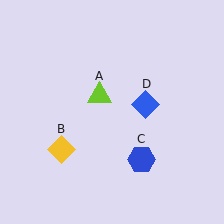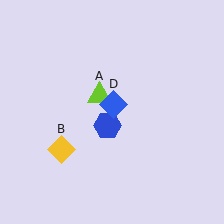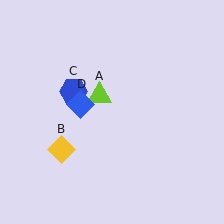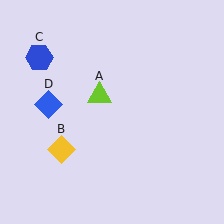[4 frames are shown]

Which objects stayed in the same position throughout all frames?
Lime triangle (object A) and yellow diamond (object B) remained stationary.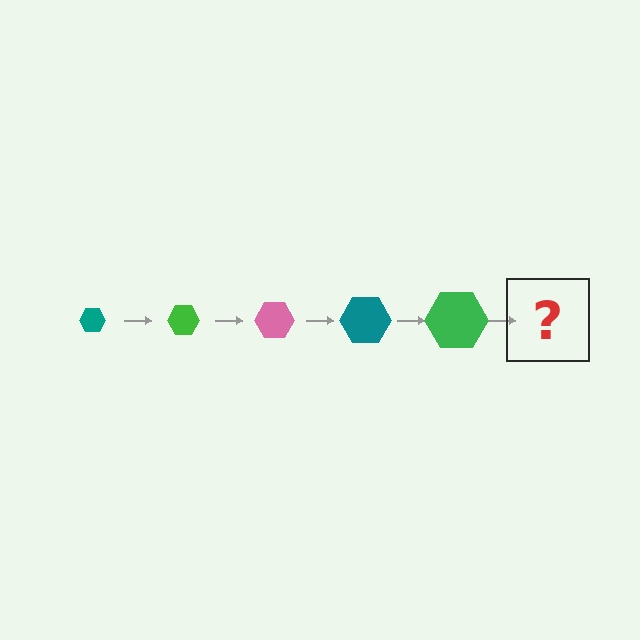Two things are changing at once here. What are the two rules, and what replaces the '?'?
The two rules are that the hexagon grows larger each step and the color cycles through teal, green, and pink. The '?' should be a pink hexagon, larger than the previous one.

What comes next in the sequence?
The next element should be a pink hexagon, larger than the previous one.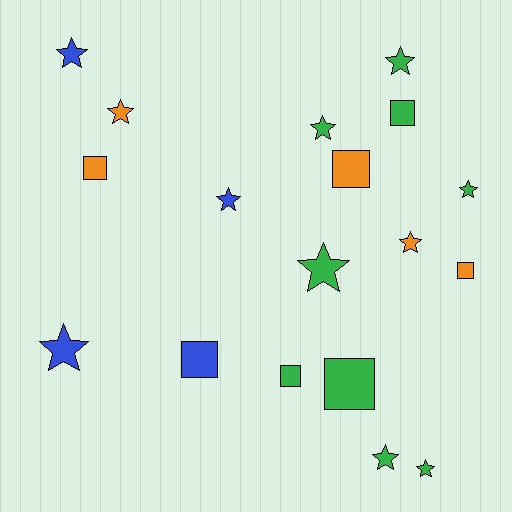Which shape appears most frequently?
Star, with 11 objects.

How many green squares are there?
There are 3 green squares.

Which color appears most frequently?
Green, with 9 objects.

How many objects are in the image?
There are 18 objects.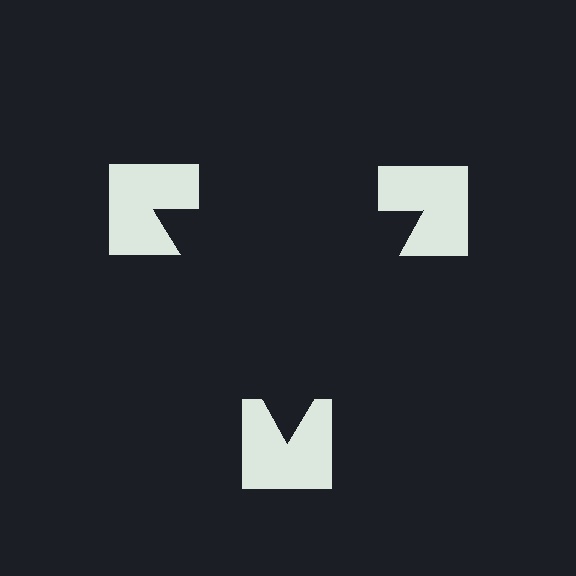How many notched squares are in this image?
There are 3 — one at each vertex of the illusory triangle.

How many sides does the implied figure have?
3 sides.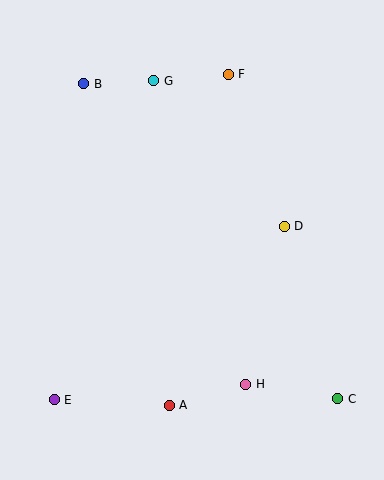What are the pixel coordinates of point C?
Point C is at (338, 399).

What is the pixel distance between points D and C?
The distance between D and C is 180 pixels.